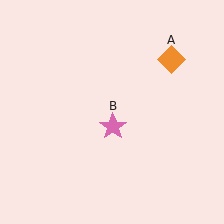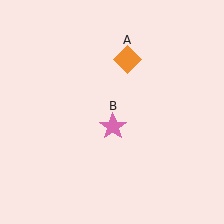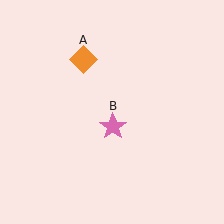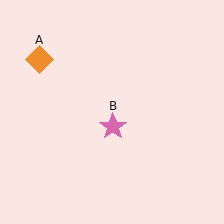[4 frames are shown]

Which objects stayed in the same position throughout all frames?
Pink star (object B) remained stationary.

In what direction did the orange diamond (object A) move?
The orange diamond (object A) moved left.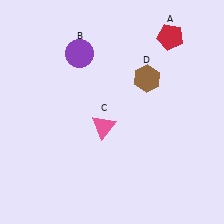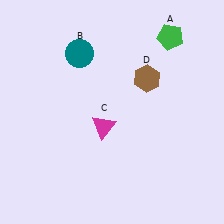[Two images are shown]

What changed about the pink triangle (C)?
In Image 1, C is pink. In Image 2, it changed to magenta.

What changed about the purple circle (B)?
In Image 1, B is purple. In Image 2, it changed to teal.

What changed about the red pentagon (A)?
In Image 1, A is red. In Image 2, it changed to green.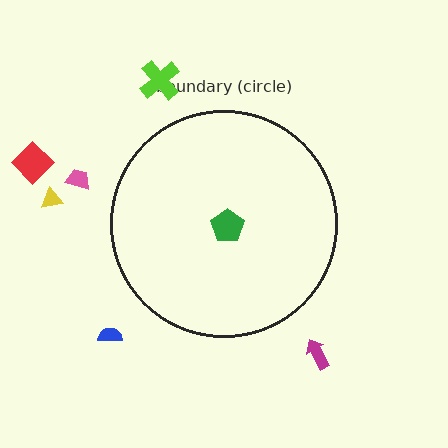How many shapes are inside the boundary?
1 inside, 6 outside.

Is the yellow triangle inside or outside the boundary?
Outside.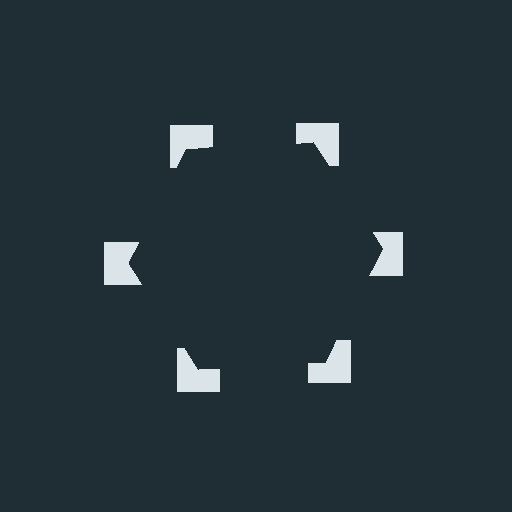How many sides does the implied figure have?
6 sides.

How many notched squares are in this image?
There are 6 — one at each vertex of the illusory hexagon.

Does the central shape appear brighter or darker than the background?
It typically appears slightly darker than the background, even though no actual brightness change is drawn.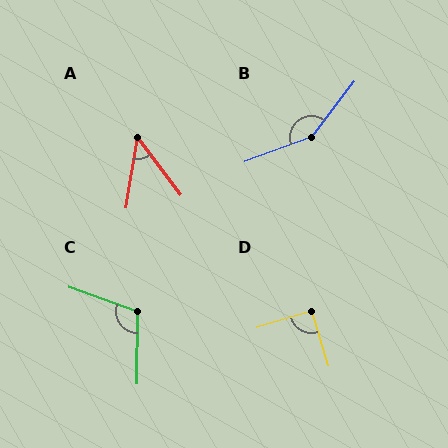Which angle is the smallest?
A, at approximately 47 degrees.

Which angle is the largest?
B, at approximately 147 degrees.